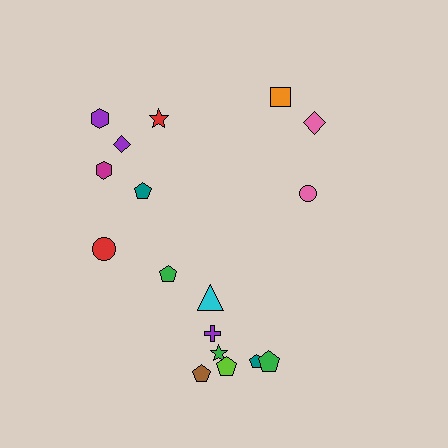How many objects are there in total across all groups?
There are 17 objects.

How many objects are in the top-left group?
There are 6 objects.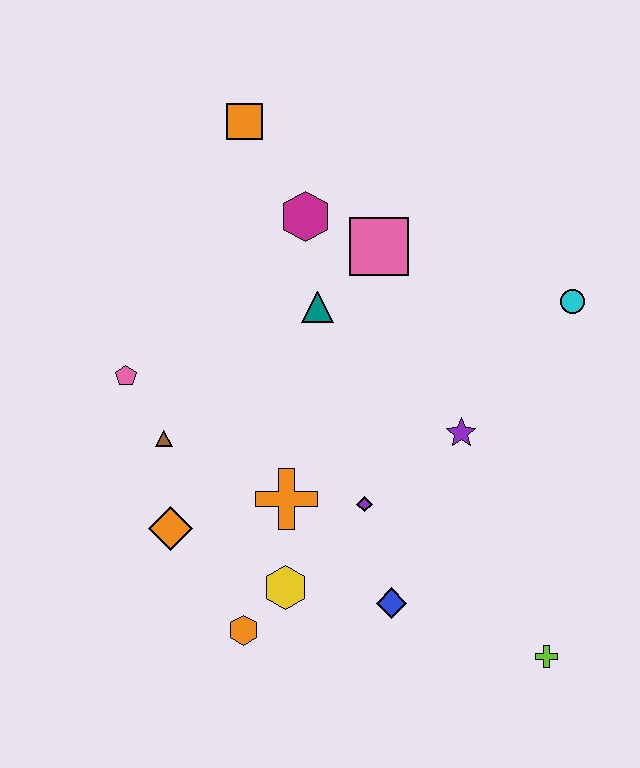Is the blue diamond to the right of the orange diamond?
Yes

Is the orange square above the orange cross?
Yes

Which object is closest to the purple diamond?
The orange cross is closest to the purple diamond.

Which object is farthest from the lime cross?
The orange square is farthest from the lime cross.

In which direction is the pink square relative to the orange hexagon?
The pink square is above the orange hexagon.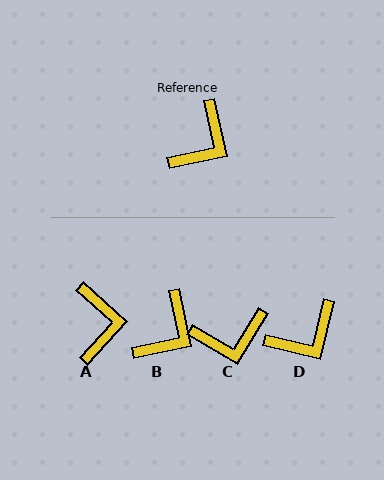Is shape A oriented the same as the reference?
No, it is off by about 36 degrees.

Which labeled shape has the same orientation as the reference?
B.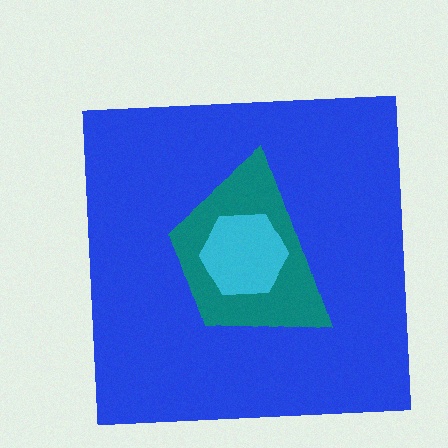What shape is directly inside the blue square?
The teal trapezoid.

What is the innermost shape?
The cyan hexagon.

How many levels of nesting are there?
3.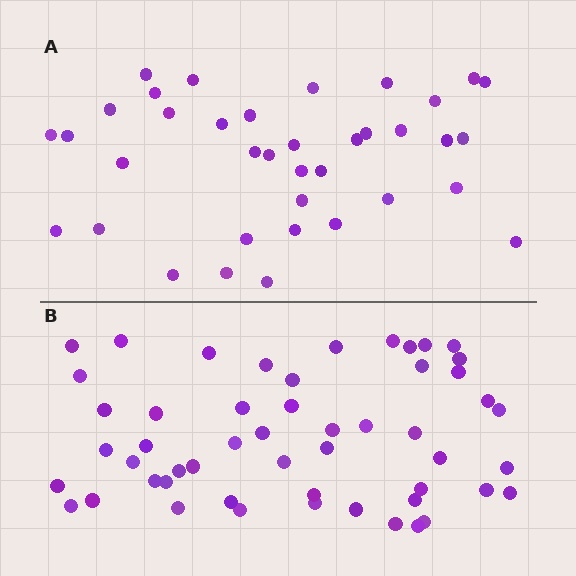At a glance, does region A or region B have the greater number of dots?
Region B (the bottom region) has more dots.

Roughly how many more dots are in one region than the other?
Region B has approximately 15 more dots than region A.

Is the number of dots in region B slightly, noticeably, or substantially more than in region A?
Region B has noticeably more, but not dramatically so. The ratio is roughly 1.4 to 1.